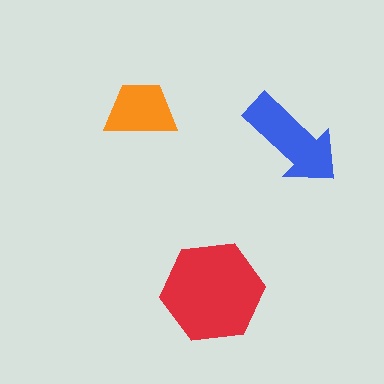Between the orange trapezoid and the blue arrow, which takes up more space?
The blue arrow.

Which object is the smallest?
The orange trapezoid.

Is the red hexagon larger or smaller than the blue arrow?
Larger.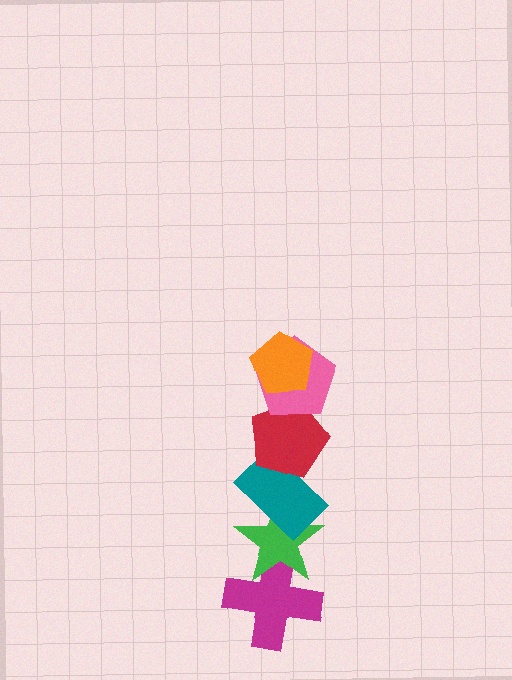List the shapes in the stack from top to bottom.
From top to bottom: the orange pentagon, the pink pentagon, the red pentagon, the teal rectangle, the green star, the magenta cross.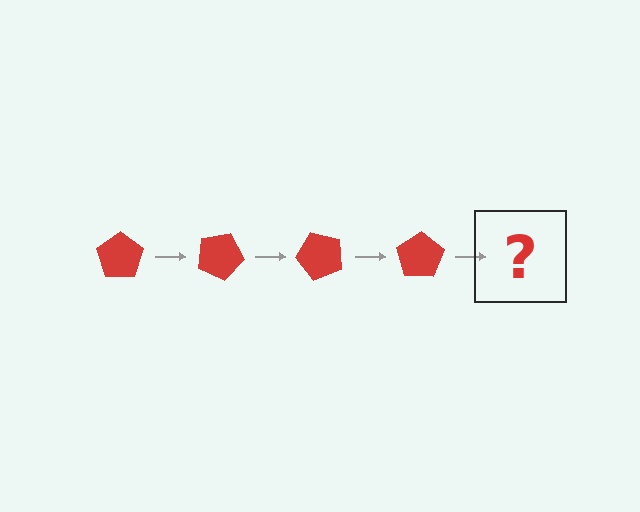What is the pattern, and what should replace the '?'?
The pattern is that the pentagon rotates 25 degrees each step. The '?' should be a red pentagon rotated 100 degrees.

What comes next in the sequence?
The next element should be a red pentagon rotated 100 degrees.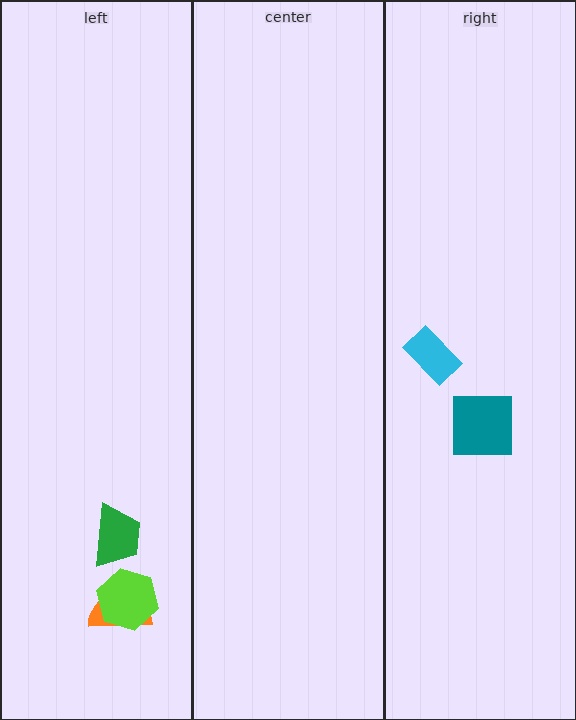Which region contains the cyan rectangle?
The right region.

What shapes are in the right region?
The cyan rectangle, the teal square.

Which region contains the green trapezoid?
The left region.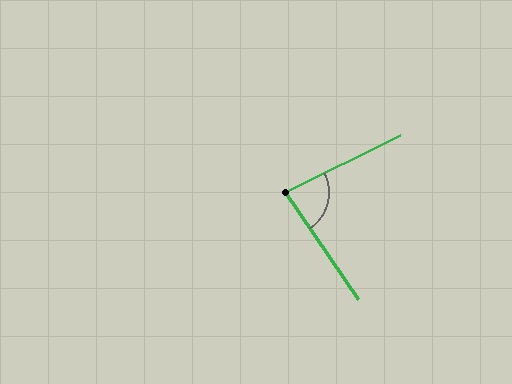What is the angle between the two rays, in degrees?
Approximately 82 degrees.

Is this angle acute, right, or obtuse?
It is acute.